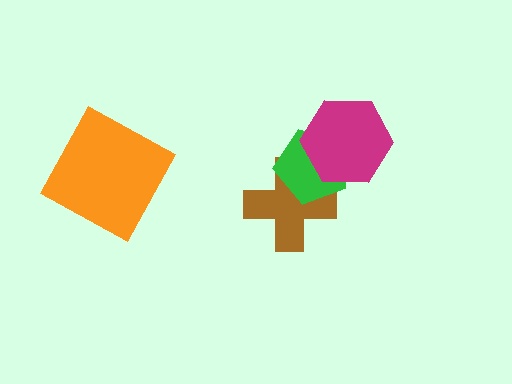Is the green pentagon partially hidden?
Yes, it is partially covered by another shape.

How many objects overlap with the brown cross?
1 object overlaps with the brown cross.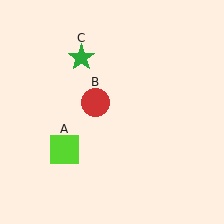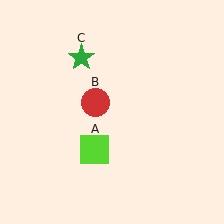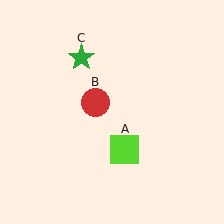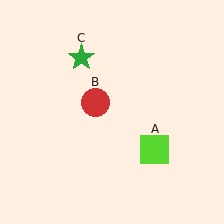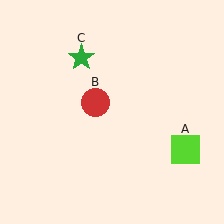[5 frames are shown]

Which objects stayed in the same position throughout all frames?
Red circle (object B) and green star (object C) remained stationary.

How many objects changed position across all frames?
1 object changed position: lime square (object A).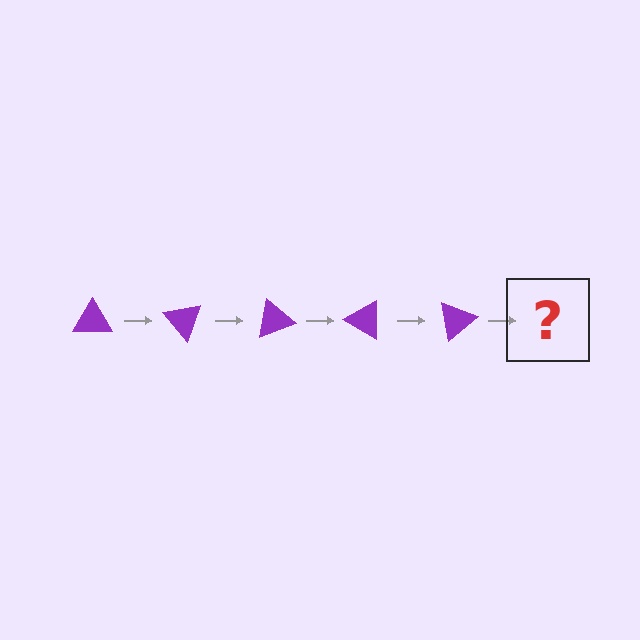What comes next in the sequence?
The next element should be a purple triangle rotated 250 degrees.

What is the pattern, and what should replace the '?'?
The pattern is that the triangle rotates 50 degrees each step. The '?' should be a purple triangle rotated 250 degrees.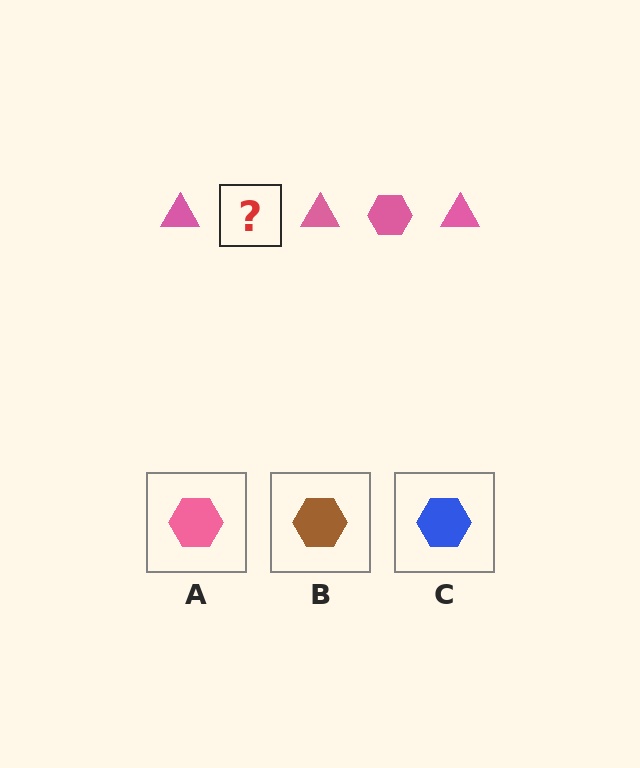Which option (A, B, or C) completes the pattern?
A.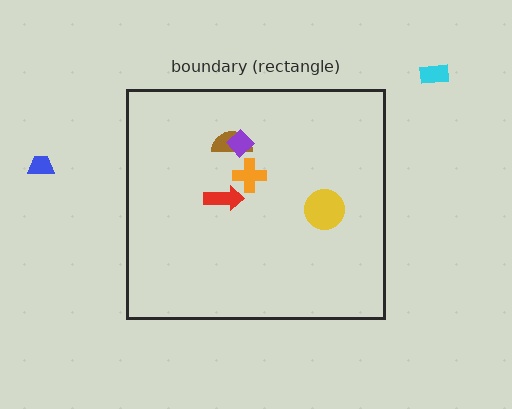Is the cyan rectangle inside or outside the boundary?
Outside.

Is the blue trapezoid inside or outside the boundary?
Outside.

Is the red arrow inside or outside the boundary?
Inside.